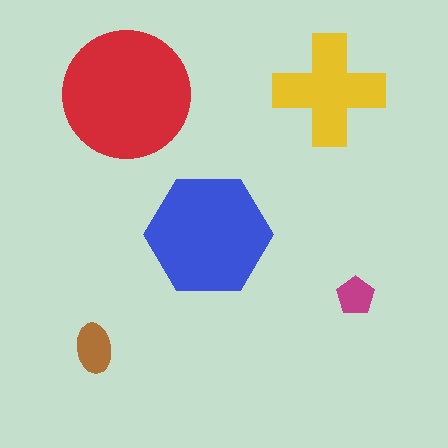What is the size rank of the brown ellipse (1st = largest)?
4th.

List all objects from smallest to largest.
The magenta pentagon, the brown ellipse, the yellow cross, the blue hexagon, the red circle.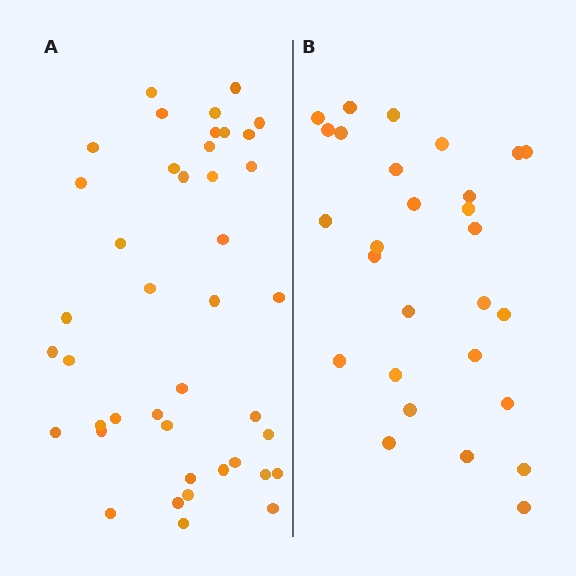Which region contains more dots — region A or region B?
Region A (the left region) has more dots.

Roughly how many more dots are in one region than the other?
Region A has approximately 15 more dots than region B.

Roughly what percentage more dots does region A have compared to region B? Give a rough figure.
About 50% more.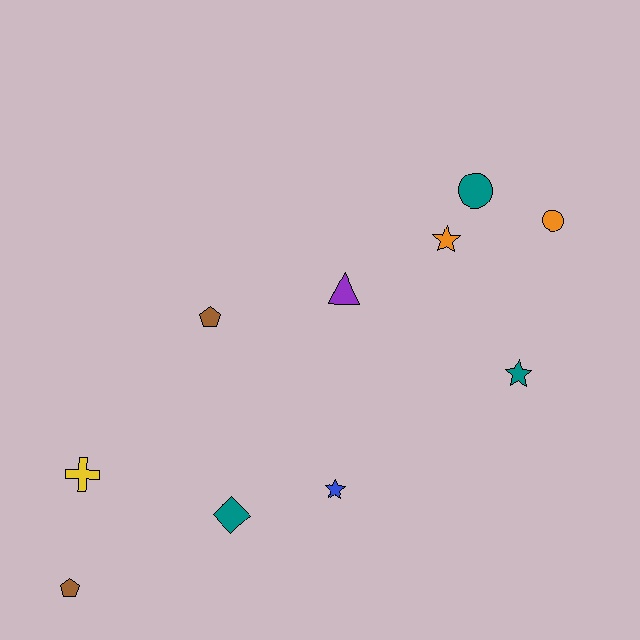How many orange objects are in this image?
There are 2 orange objects.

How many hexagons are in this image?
There are no hexagons.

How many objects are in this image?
There are 10 objects.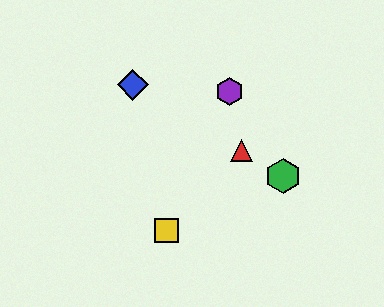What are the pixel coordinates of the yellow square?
The yellow square is at (166, 231).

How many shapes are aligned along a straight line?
3 shapes (the red triangle, the blue diamond, the green hexagon) are aligned along a straight line.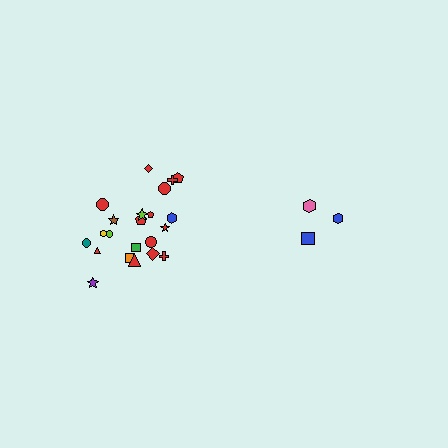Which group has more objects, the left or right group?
The left group.